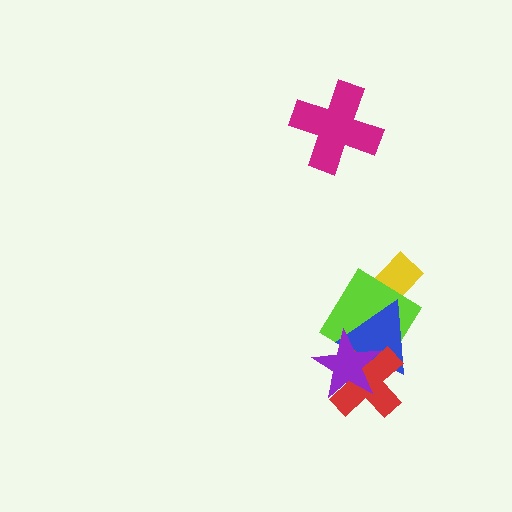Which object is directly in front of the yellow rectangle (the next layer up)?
The lime diamond is directly in front of the yellow rectangle.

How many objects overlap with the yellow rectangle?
2 objects overlap with the yellow rectangle.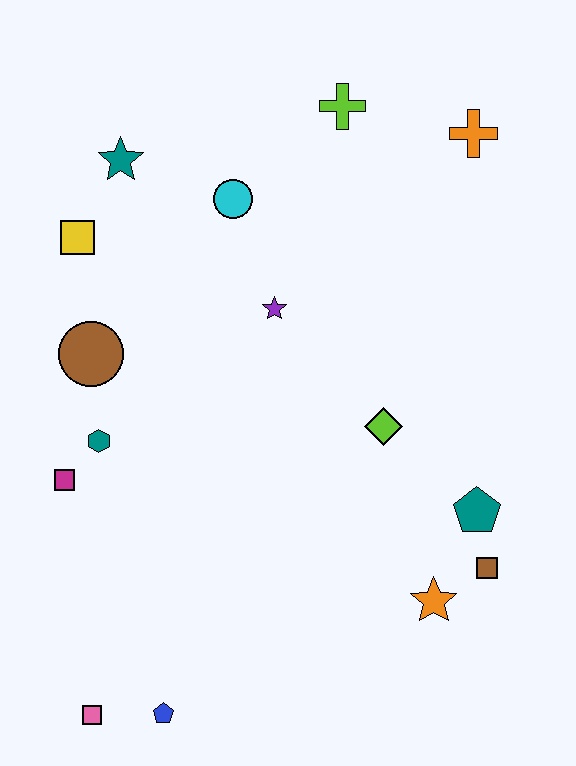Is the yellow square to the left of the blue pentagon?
Yes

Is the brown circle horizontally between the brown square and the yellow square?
Yes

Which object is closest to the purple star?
The cyan circle is closest to the purple star.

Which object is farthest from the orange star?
The teal star is farthest from the orange star.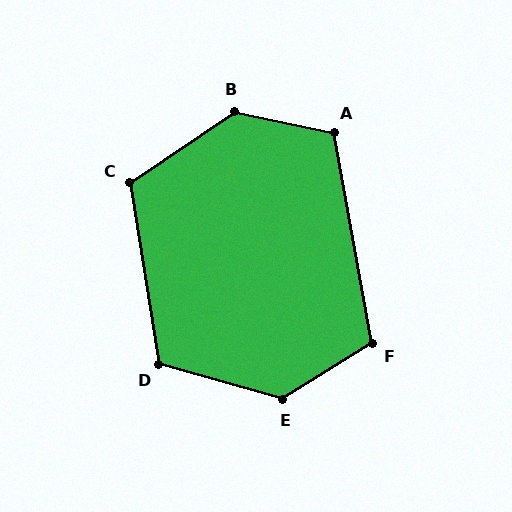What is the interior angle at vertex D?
Approximately 115 degrees (obtuse).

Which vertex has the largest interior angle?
B, at approximately 134 degrees.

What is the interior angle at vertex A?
Approximately 112 degrees (obtuse).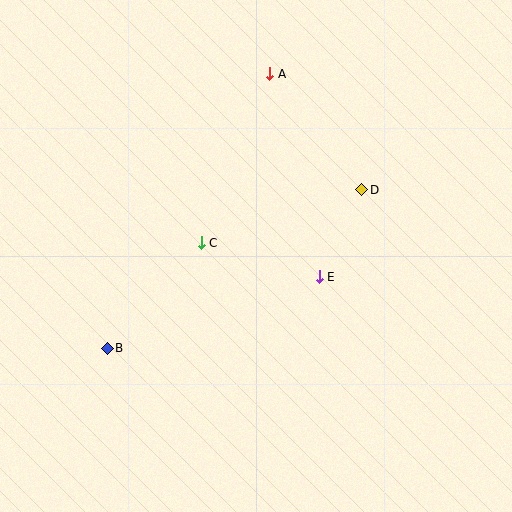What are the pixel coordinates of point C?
Point C is at (201, 243).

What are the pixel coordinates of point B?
Point B is at (107, 348).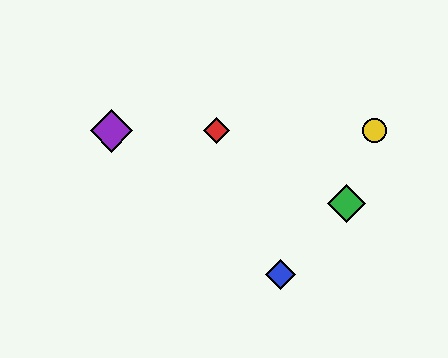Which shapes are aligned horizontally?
The red diamond, the yellow circle, the purple diamond are aligned horizontally.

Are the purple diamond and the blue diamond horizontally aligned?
No, the purple diamond is at y≈131 and the blue diamond is at y≈274.